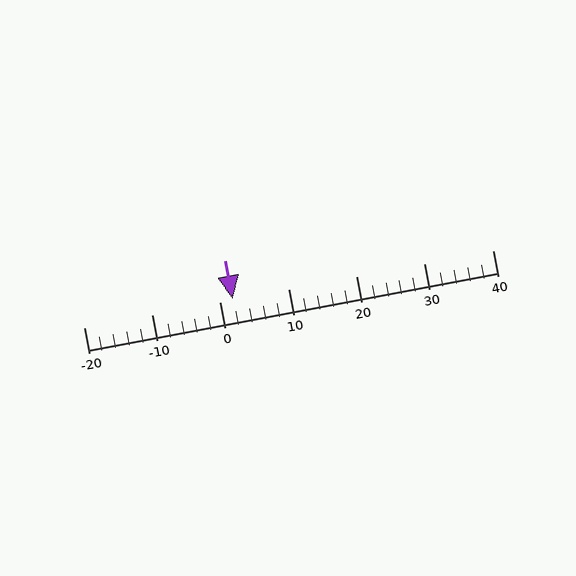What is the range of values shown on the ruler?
The ruler shows values from -20 to 40.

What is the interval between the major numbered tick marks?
The major tick marks are spaced 10 units apart.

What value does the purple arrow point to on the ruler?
The purple arrow points to approximately 2.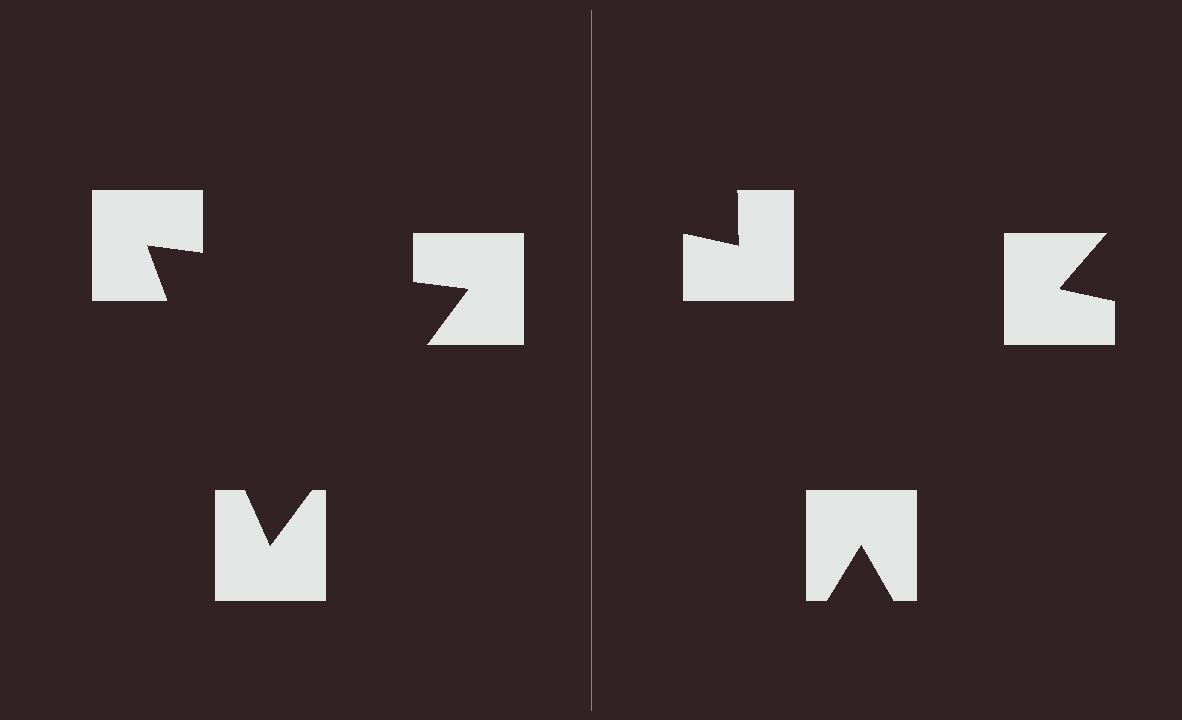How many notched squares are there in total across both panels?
6 — 3 on each side.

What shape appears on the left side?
An illusory triangle.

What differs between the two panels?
The notched squares are positioned identically on both sides; only the wedge orientations differ. On the left they align to a triangle; on the right they are misaligned.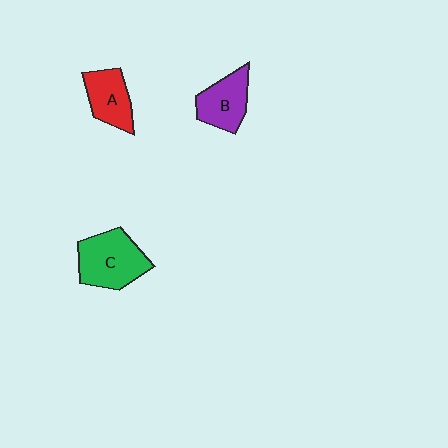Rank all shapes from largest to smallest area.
From largest to smallest: C (green), B (purple), A (red).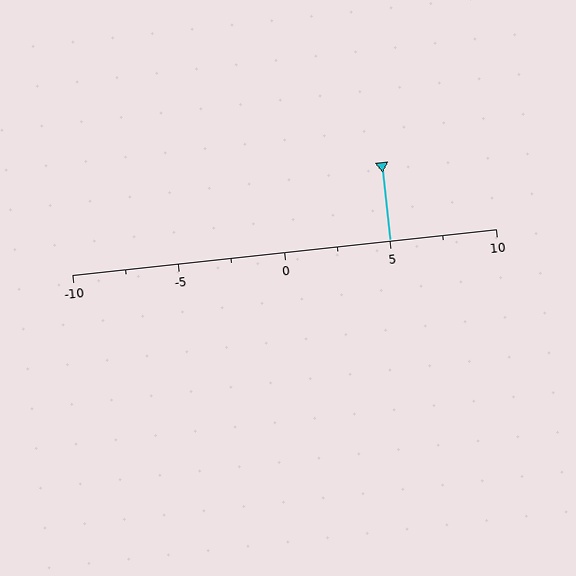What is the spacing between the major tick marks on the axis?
The major ticks are spaced 5 apart.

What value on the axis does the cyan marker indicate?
The marker indicates approximately 5.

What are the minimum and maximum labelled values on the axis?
The axis runs from -10 to 10.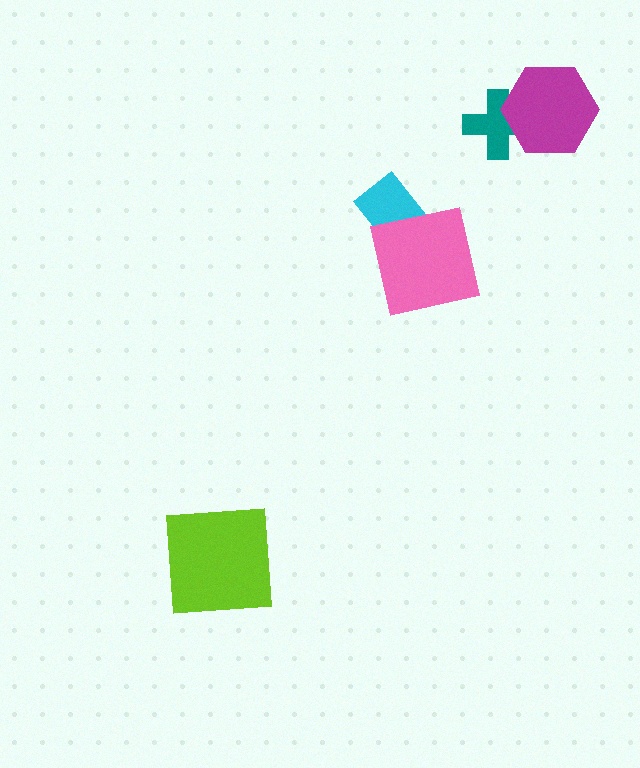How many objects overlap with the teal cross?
1 object overlaps with the teal cross.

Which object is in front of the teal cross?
The magenta hexagon is in front of the teal cross.